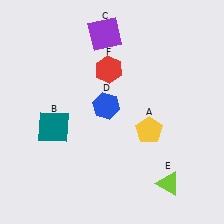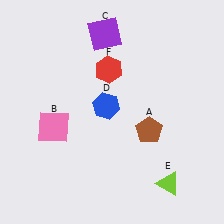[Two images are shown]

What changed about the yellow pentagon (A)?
In Image 1, A is yellow. In Image 2, it changed to brown.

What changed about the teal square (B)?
In Image 1, B is teal. In Image 2, it changed to pink.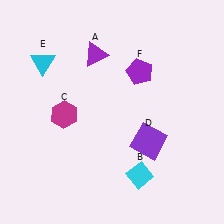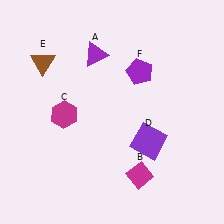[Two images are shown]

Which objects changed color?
B changed from cyan to magenta. E changed from cyan to brown.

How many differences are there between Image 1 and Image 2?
There are 2 differences between the two images.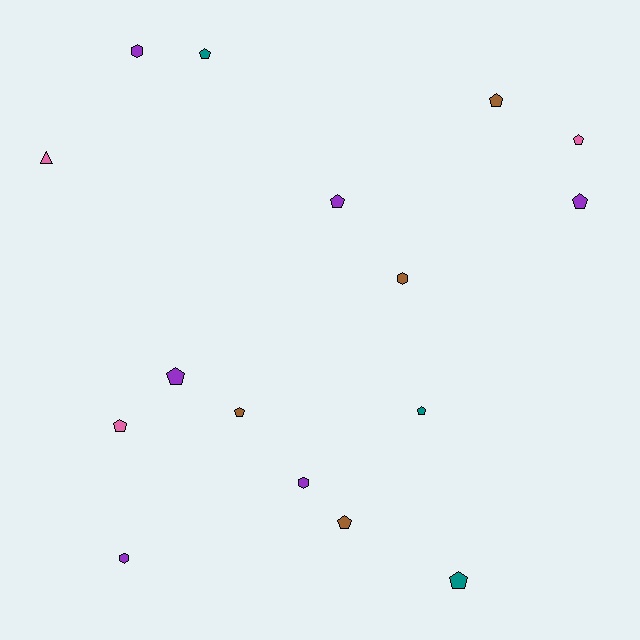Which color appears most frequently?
Purple, with 6 objects.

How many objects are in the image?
There are 16 objects.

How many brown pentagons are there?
There are 3 brown pentagons.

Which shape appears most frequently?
Pentagon, with 11 objects.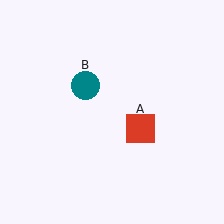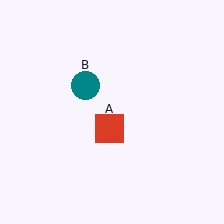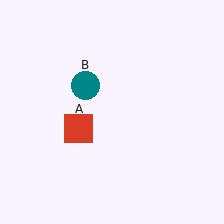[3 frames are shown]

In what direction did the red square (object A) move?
The red square (object A) moved left.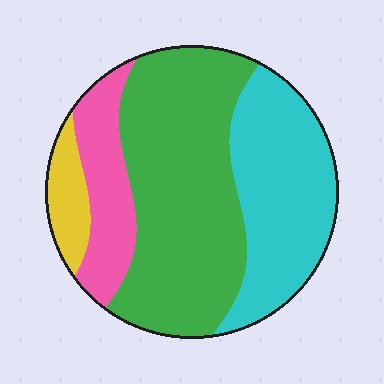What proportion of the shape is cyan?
Cyan covers roughly 30% of the shape.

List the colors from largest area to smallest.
From largest to smallest: green, cyan, pink, yellow.